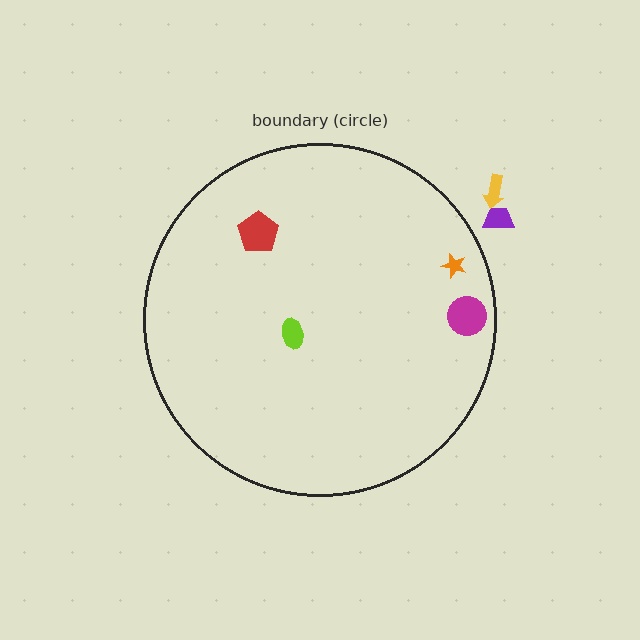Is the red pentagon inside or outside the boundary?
Inside.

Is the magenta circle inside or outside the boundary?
Inside.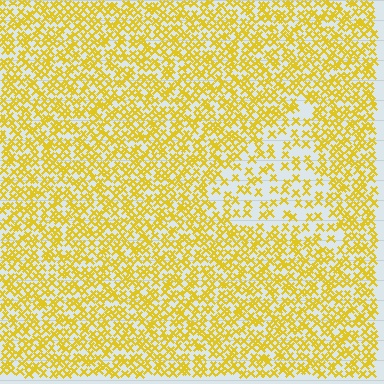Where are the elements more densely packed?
The elements are more densely packed outside the triangle boundary.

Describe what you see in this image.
The image contains small yellow elements arranged at two different densities. A triangle-shaped region is visible where the elements are less densely packed than the surrounding area.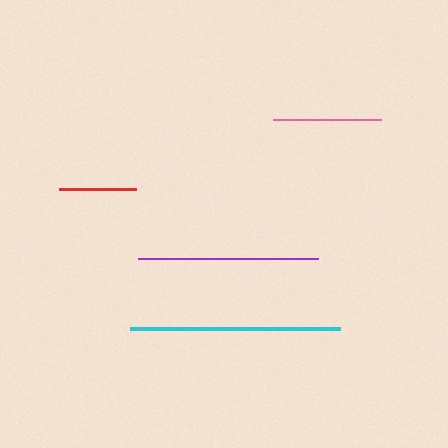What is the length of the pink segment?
The pink segment is approximately 108 pixels long.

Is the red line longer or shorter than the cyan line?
The cyan line is longer than the red line.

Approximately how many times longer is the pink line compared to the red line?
The pink line is approximately 1.4 times the length of the red line.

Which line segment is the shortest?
The red line is the shortest at approximately 77 pixels.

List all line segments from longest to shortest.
From longest to shortest: cyan, purple, pink, red.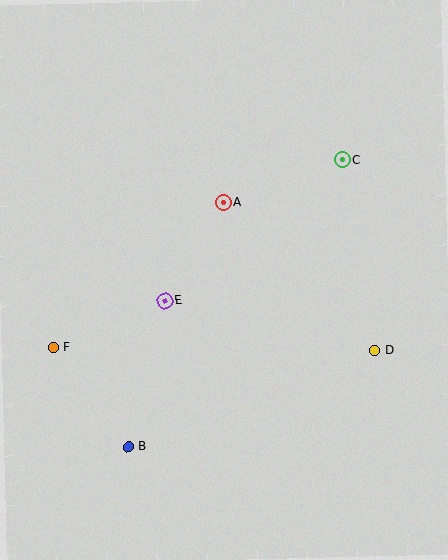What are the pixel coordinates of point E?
Point E is at (165, 301).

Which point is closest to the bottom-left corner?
Point B is closest to the bottom-left corner.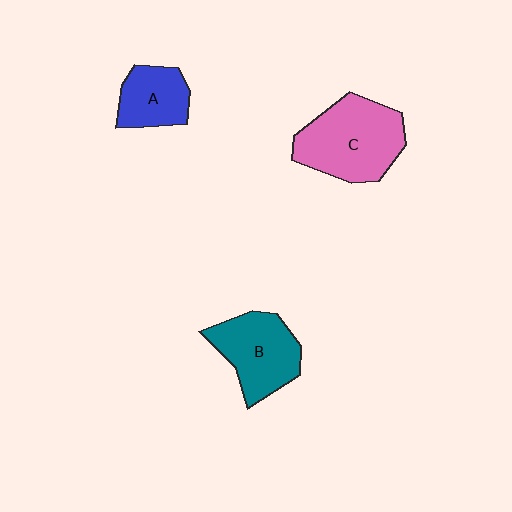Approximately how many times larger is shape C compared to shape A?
Approximately 1.8 times.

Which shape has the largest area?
Shape C (pink).